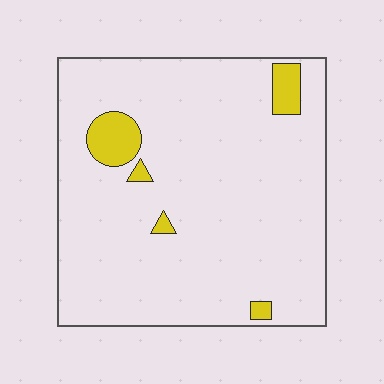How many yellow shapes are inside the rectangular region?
5.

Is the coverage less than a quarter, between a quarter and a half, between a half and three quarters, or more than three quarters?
Less than a quarter.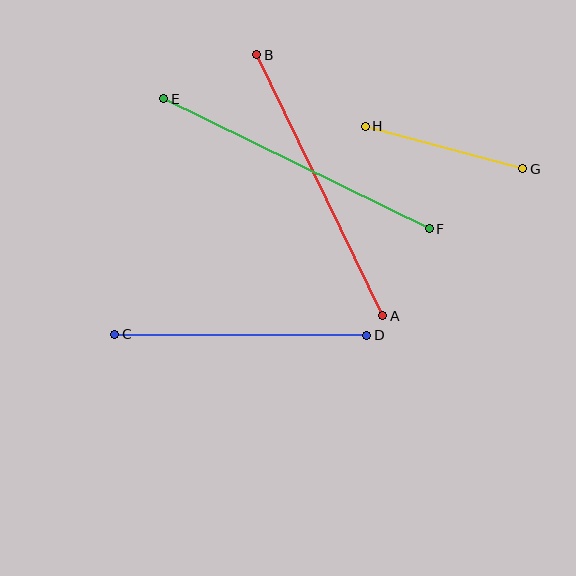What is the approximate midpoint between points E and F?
The midpoint is at approximately (296, 164) pixels.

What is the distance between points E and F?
The distance is approximately 296 pixels.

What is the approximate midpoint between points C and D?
The midpoint is at approximately (241, 335) pixels.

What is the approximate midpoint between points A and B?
The midpoint is at approximately (320, 185) pixels.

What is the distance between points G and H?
The distance is approximately 163 pixels.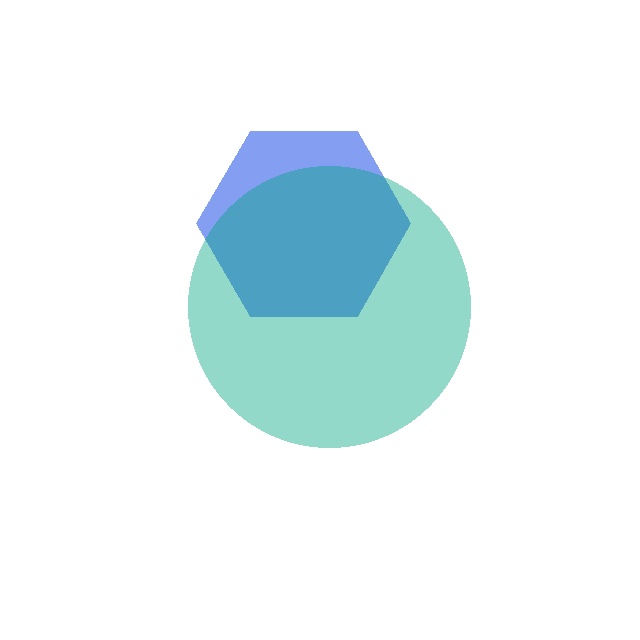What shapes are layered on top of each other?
The layered shapes are: a blue hexagon, a teal circle.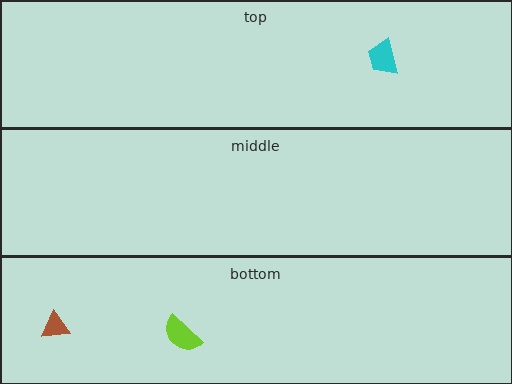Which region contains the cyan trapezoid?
The top region.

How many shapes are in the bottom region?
2.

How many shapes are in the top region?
1.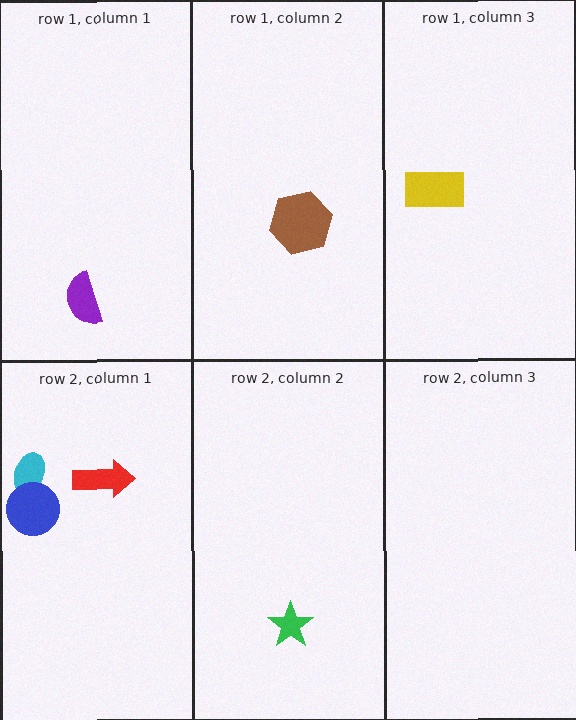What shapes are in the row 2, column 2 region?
The green star.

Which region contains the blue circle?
The row 2, column 1 region.